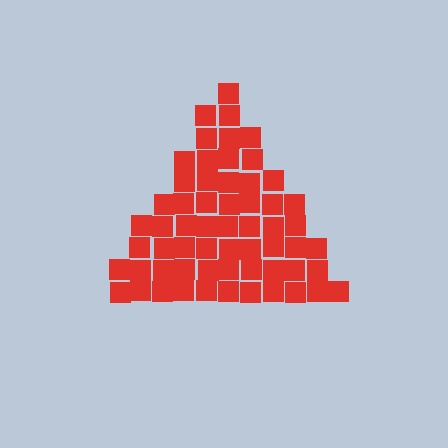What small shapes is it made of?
It is made of small squares.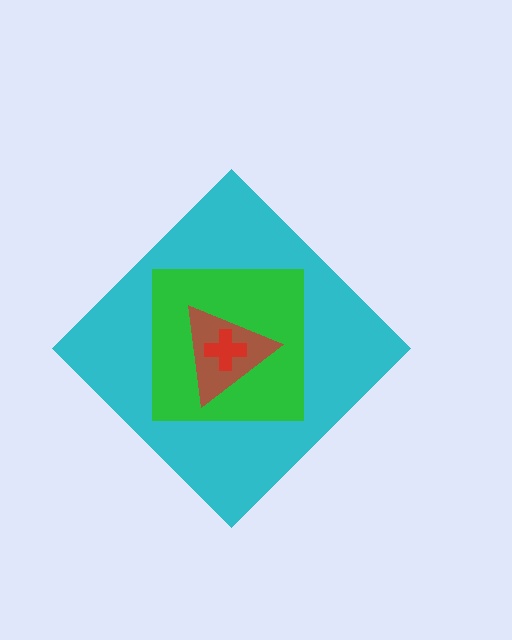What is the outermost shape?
The cyan diamond.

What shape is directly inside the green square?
The brown triangle.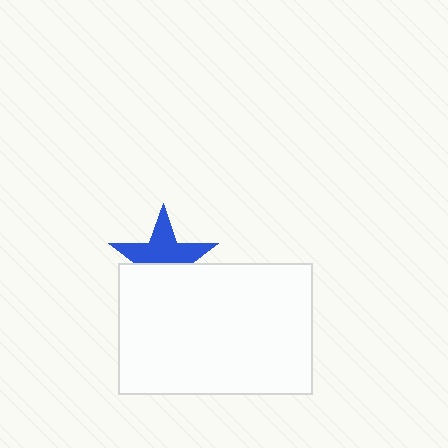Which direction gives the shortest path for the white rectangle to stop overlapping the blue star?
Moving down gives the shortest separation.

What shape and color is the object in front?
The object in front is a white rectangle.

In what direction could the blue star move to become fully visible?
The blue star could move up. That would shift it out from behind the white rectangle entirely.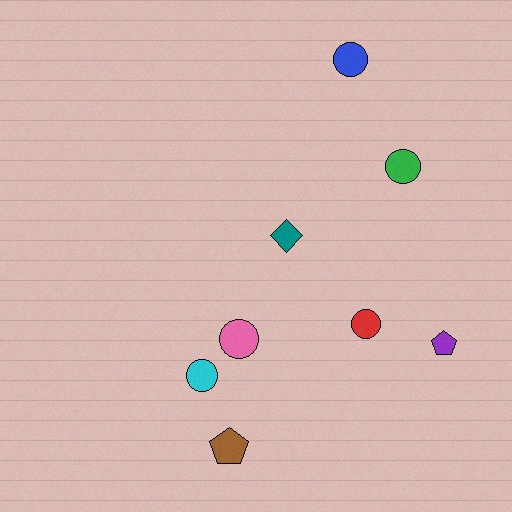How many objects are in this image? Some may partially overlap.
There are 8 objects.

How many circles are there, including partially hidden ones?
There are 5 circles.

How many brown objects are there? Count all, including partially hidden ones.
There is 1 brown object.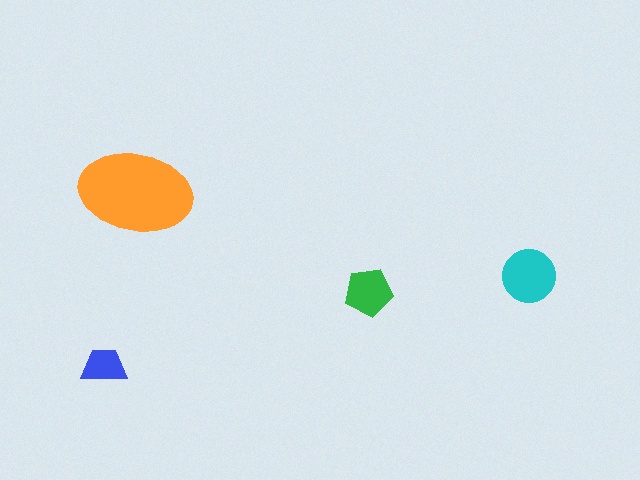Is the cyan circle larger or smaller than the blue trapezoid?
Larger.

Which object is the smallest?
The blue trapezoid.